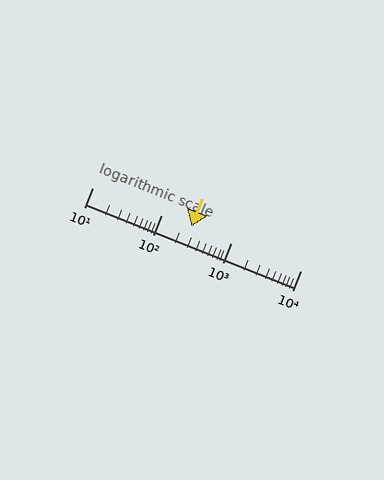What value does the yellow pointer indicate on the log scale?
The pointer indicates approximately 270.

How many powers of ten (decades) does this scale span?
The scale spans 3 decades, from 10 to 10000.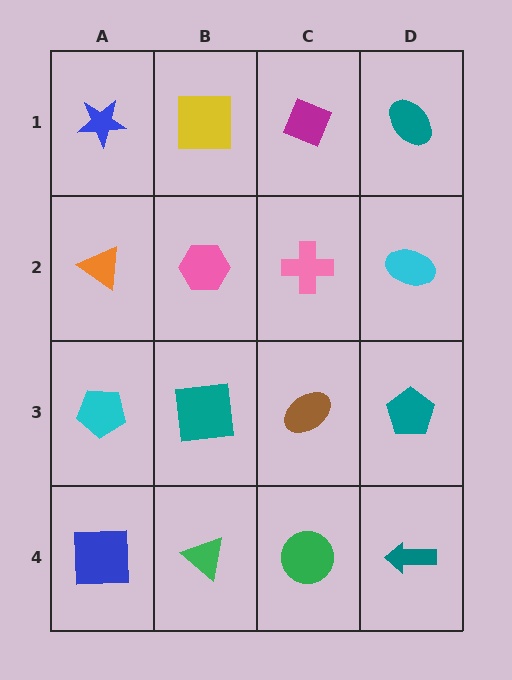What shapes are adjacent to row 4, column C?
A brown ellipse (row 3, column C), a green triangle (row 4, column B), a teal arrow (row 4, column D).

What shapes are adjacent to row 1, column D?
A cyan ellipse (row 2, column D), a magenta diamond (row 1, column C).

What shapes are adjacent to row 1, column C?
A pink cross (row 2, column C), a yellow square (row 1, column B), a teal ellipse (row 1, column D).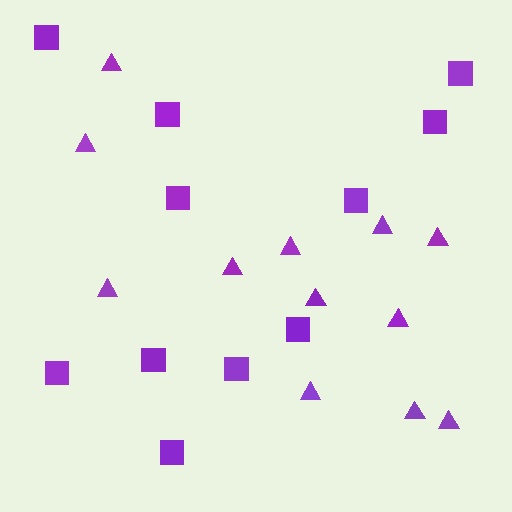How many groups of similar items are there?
There are 2 groups: one group of squares (11) and one group of triangles (12).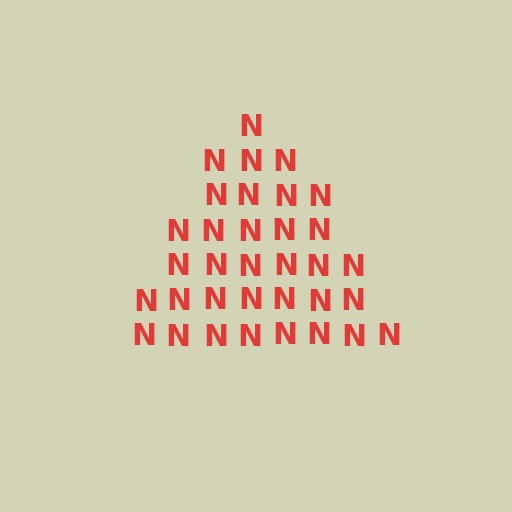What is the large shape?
The large shape is a triangle.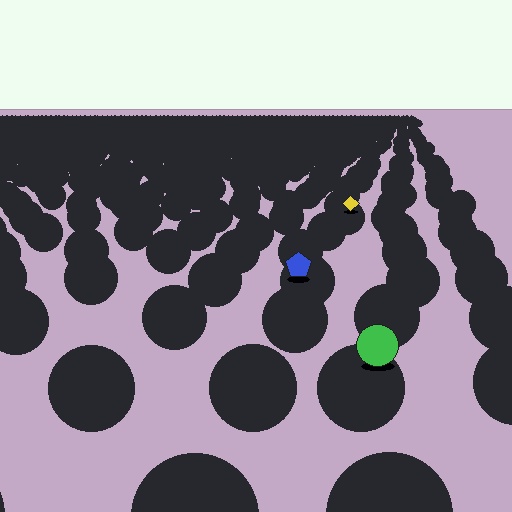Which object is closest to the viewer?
The green circle is closest. The texture marks near it are larger and more spread out.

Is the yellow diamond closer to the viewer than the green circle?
No. The green circle is closer — you can tell from the texture gradient: the ground texture is coarser near it.